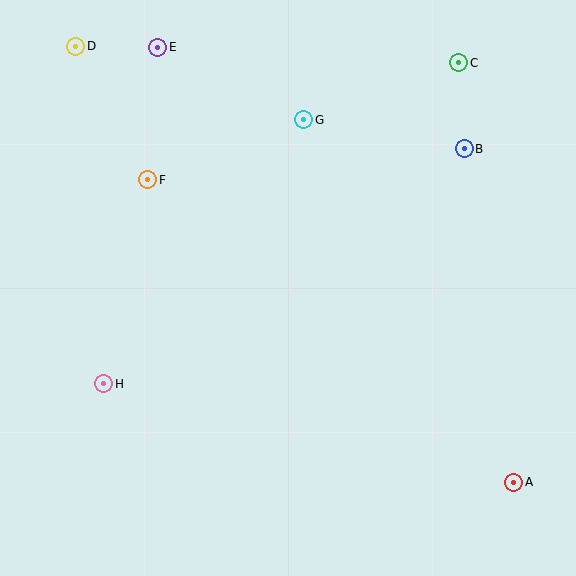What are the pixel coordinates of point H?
Point H is at (104, 384).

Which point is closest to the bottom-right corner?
Point A is closest to the bottom-right corner.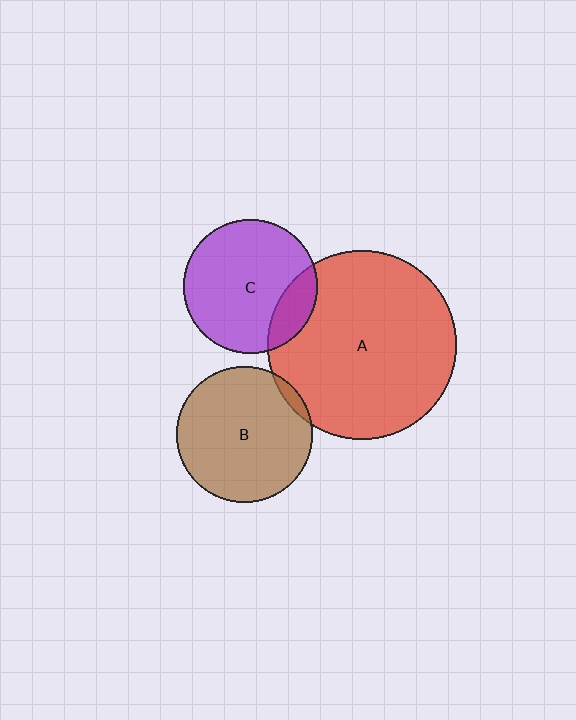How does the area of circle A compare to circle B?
Approximately 1.9 times.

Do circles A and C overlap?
Yes.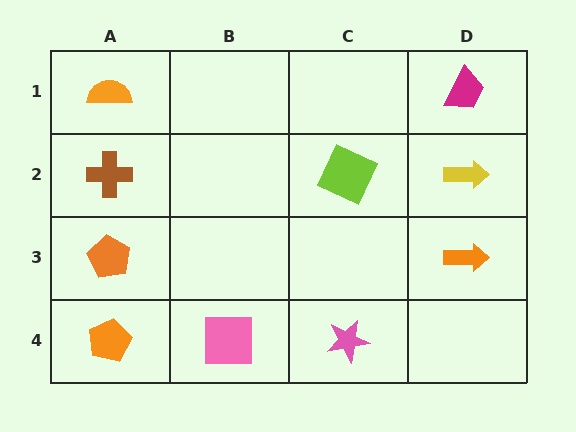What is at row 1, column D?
A magenta trapezoid.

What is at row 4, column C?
A pink star.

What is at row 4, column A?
An orange pentagon.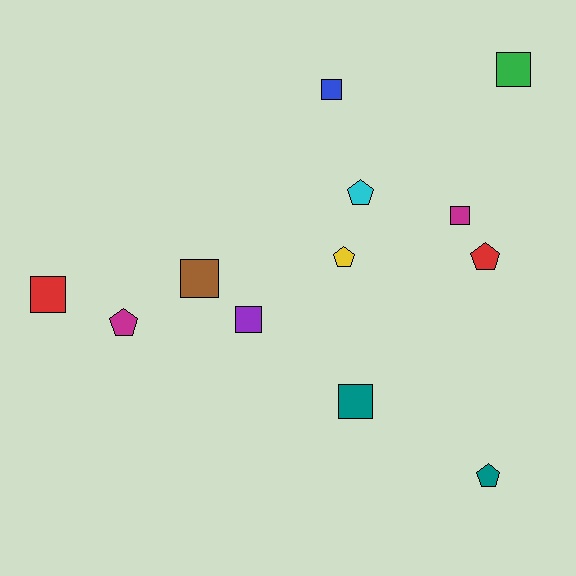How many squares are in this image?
There are 7 squares.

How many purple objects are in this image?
There is 1 purple object.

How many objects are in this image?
There are 12 objects.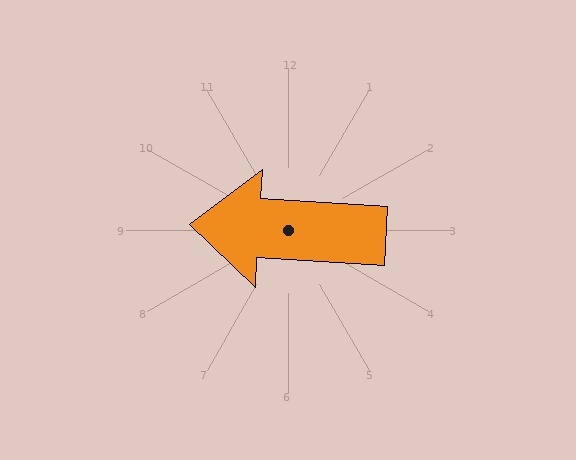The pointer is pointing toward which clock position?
Roughly 9 o'clock.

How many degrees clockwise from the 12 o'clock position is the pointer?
Approximately 273 degrees.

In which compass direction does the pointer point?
West.